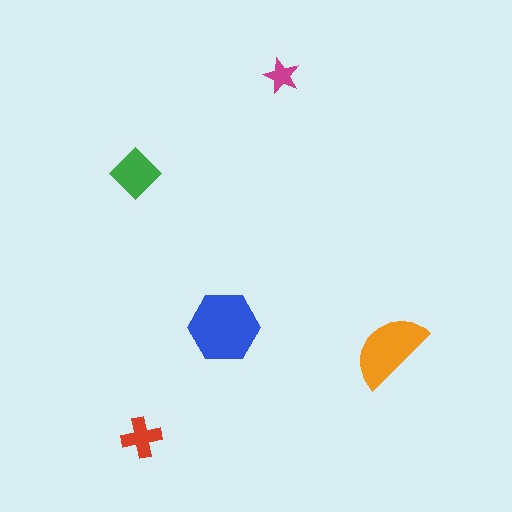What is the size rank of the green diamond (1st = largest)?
3rd.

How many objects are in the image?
There are 5 objects in the image.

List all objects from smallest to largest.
The magenta star, the red cross, the green diamond, the orange semicircle, the blue hexagon.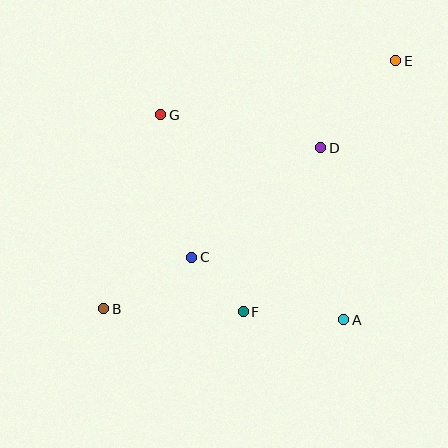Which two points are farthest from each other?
Points B and E are farthest from each other.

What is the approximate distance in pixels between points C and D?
The distance between C and D is approximately 169 pixels.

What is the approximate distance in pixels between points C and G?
The distance between C and G is approximately 146 pixels.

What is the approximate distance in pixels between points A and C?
The distance between A and C is approximately 164 pixels.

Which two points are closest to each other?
Points C and F are closest to each other.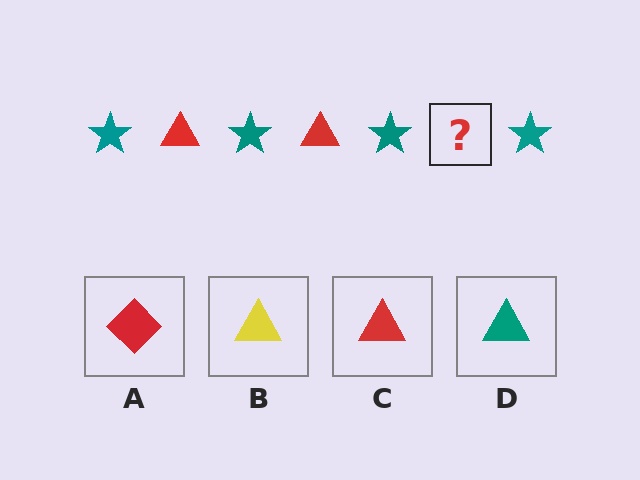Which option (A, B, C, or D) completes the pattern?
C.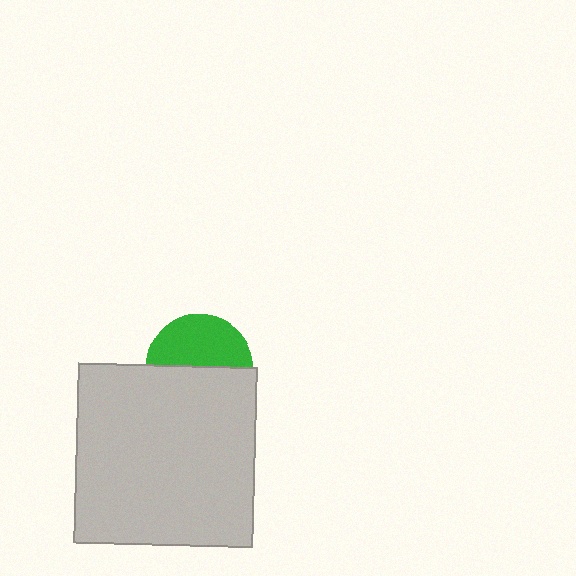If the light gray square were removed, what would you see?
You would see the complete green circle.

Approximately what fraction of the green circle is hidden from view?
Roughly 52% of the green circle is hidden behind the light gray square.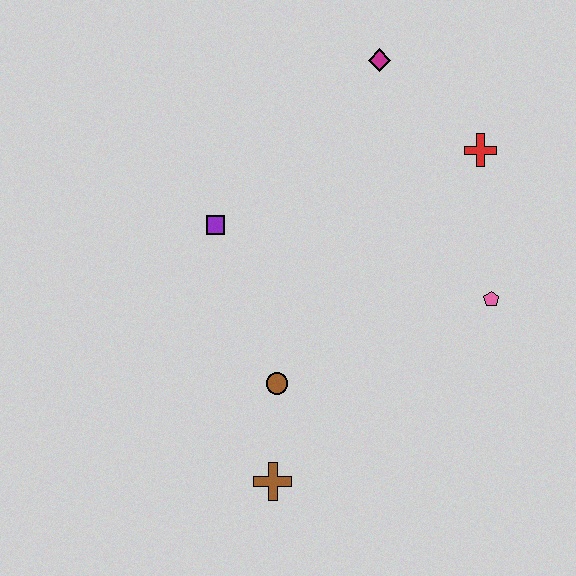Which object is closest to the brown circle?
The brown cross is closest to the brown circle.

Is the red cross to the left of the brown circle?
No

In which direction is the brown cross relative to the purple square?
The brown cross is below the purple square.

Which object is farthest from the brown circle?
The magenta diamond is farthest from the brown circle.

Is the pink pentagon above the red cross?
No